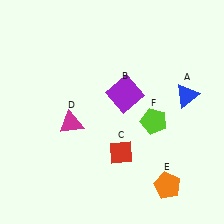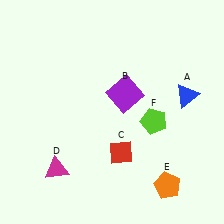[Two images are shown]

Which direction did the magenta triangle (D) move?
The magenta triangle (D) moved down.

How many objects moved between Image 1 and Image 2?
1 object moved between the two images.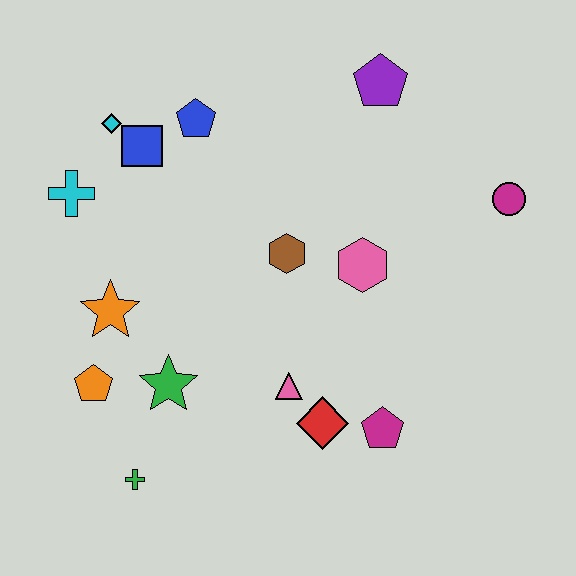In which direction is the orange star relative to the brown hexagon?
The orange star is to the left of the brown hexagon.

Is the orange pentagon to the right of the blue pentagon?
No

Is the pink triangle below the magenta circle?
Yes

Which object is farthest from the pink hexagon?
The green cross is farthest from the pink hexagon.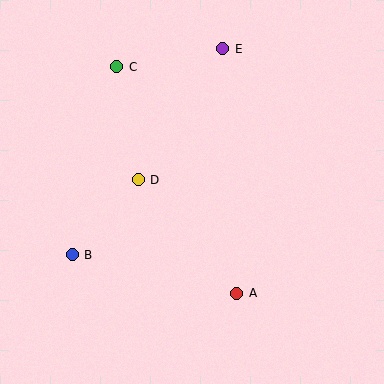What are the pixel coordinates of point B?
Point B is at (72, 254).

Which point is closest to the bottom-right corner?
Point A is closest to the bottom-right corner.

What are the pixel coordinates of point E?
Point E is at (223, 49).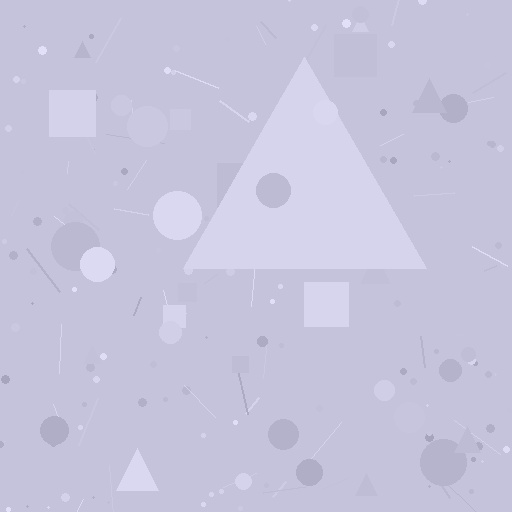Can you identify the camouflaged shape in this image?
The camouflaged shape is a triangle.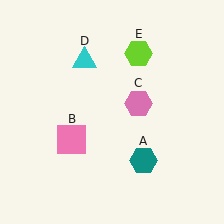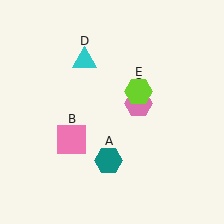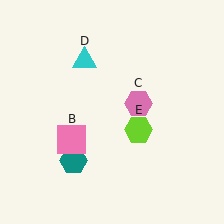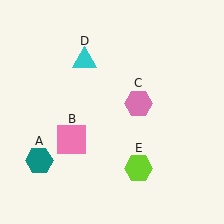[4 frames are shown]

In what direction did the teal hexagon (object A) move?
The teal hexagon (object A) moved left.